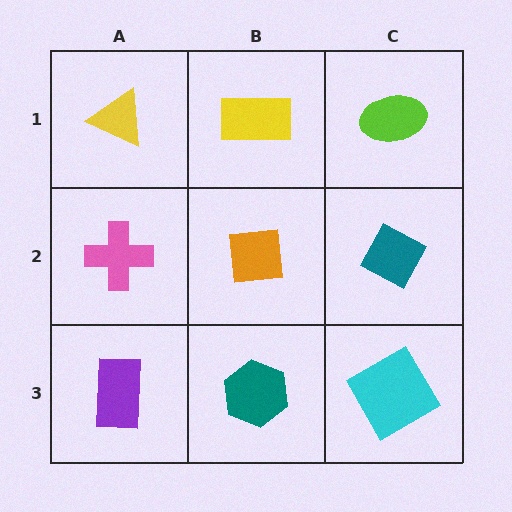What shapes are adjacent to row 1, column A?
A pink cross (row 2, column A), a yellow rectangle (row 1, column B).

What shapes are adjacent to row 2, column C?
A lime ellipse (row 1, column C), a cyan diamond (row 3, column C), an orange square (row 2, column B).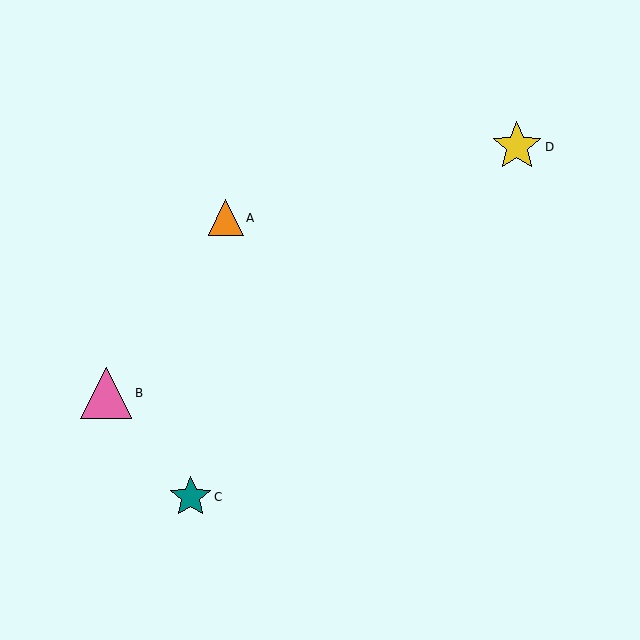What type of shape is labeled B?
Shape B is a pink triangle.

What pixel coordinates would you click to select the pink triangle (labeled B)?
Click at (106, 393) to select the pink triangle B.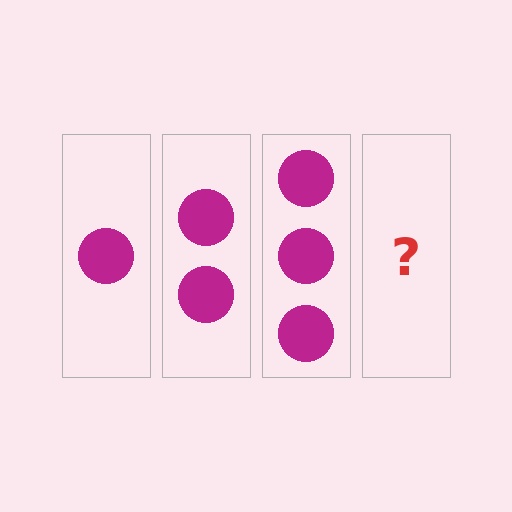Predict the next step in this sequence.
The next step is 4 circles.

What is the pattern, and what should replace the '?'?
The pattern is that each step adds one more circle. The '?' should be 4 circles.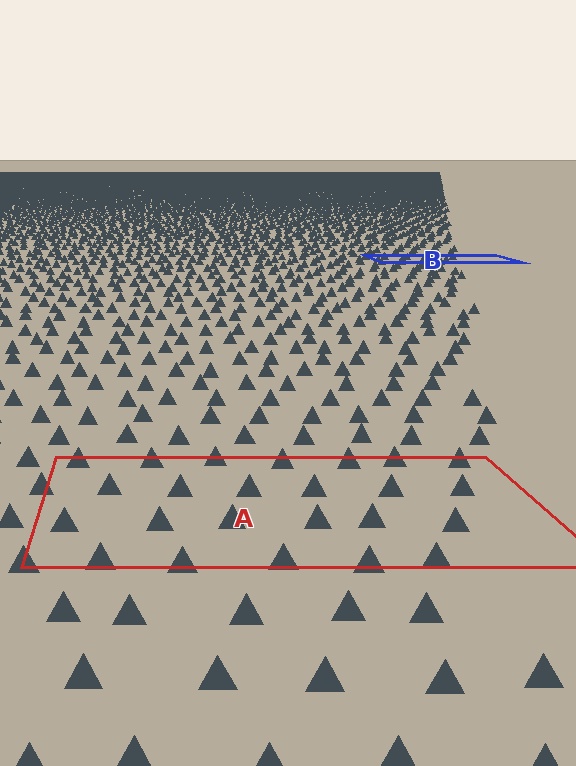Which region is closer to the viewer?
Region A is closer. The texture elements there are larger and more spread out.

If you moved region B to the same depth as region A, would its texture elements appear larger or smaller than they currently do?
They would appear larger. At a closer depth, the same texture elements are projected at a bigger on-screen size.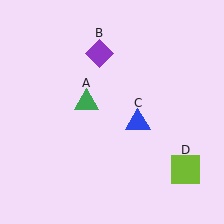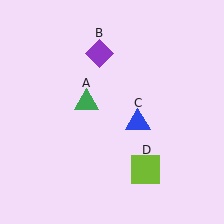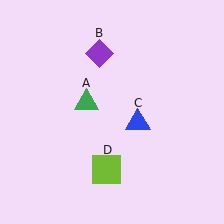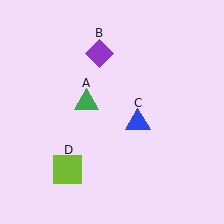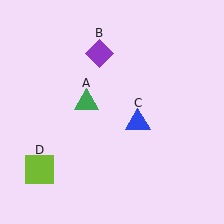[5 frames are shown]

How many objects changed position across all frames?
1 object changed position: lime square (object D).